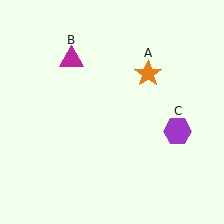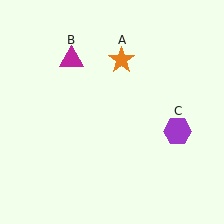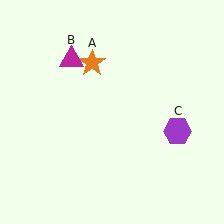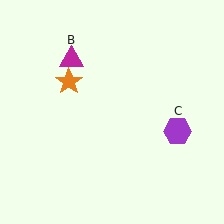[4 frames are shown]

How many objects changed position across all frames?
1 object changed position: orange star (object A).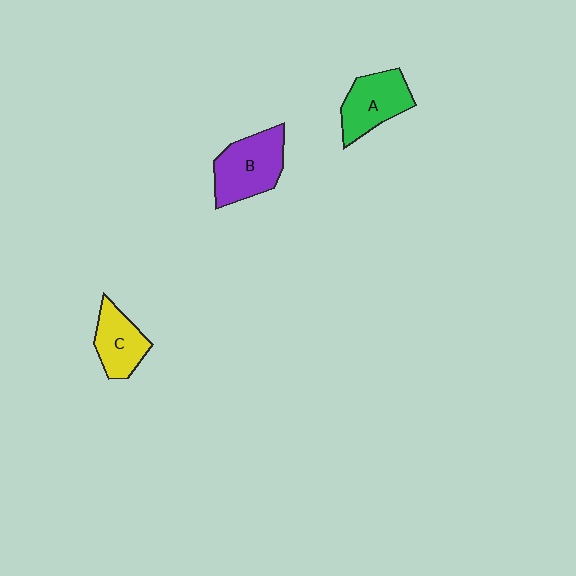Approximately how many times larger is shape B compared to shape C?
Approximately 1.4 times.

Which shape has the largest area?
Shape B (purple).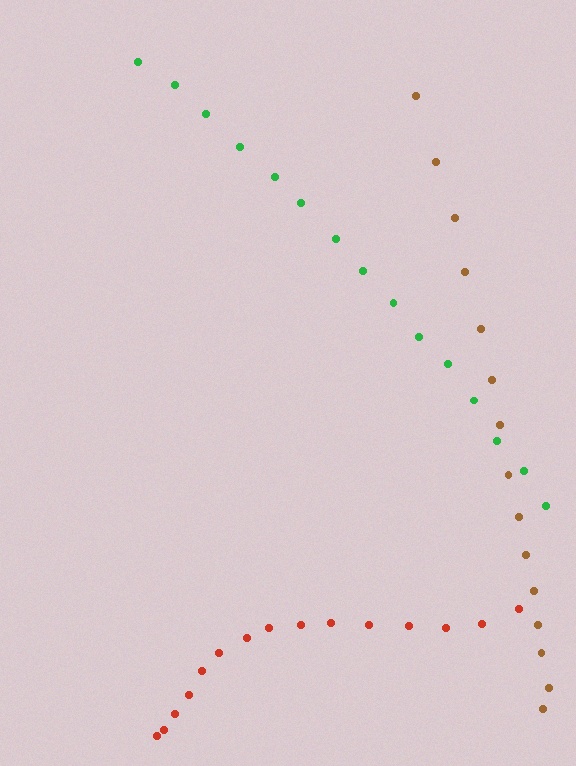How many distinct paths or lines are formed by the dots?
There are 3 distinct paths.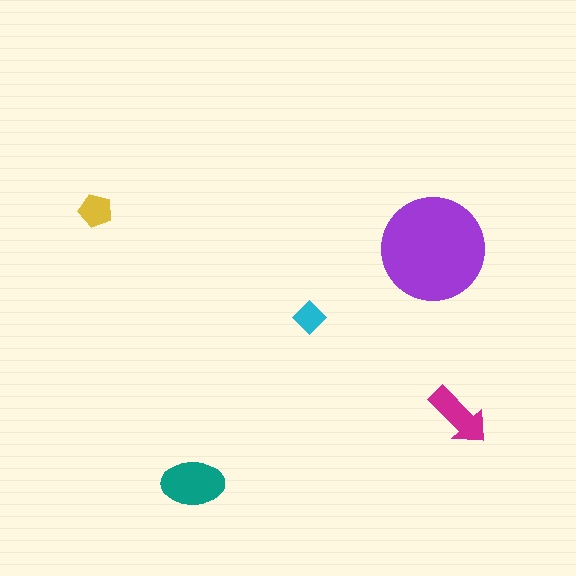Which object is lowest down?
The teal ellipse is bottommost.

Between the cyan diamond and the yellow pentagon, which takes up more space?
The yellow pentagon.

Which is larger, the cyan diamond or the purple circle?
The purple circle.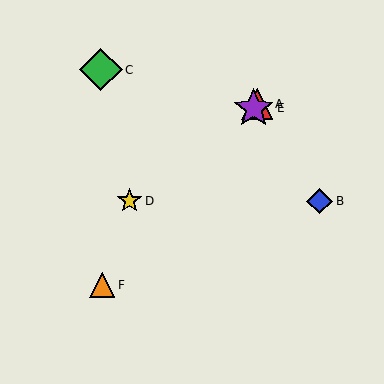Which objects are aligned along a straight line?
Objects A, E, F are aligned along a straight line.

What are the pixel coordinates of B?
Object B is at (320, 201).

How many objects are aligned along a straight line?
3 objects (A, E, F) are aligned along a straight line.